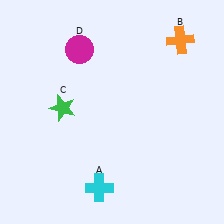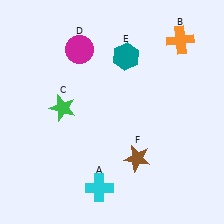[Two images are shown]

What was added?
A teal hexagon (E), a brown star (F) were added in Image 2.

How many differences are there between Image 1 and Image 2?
There are 2 differences between the two images.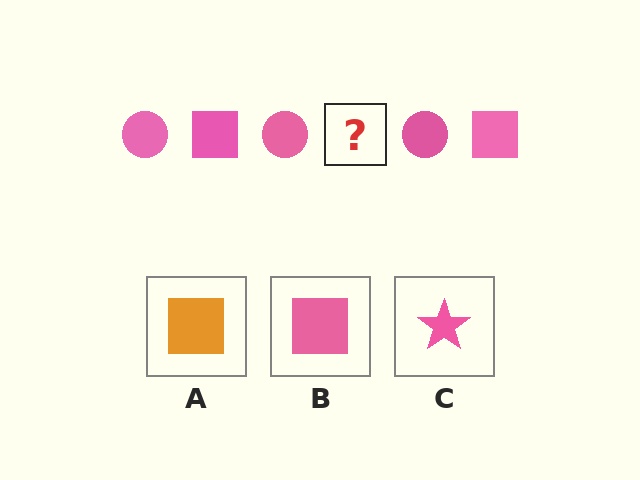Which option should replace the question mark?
Option B.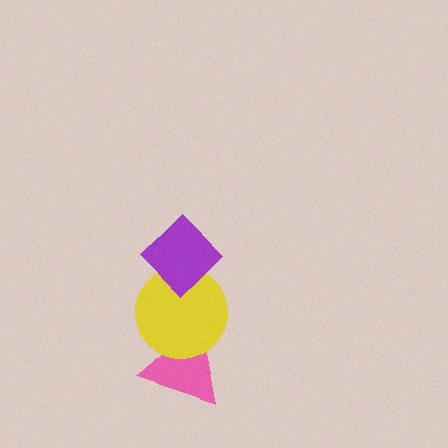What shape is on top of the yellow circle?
The purple diamond is on top of the yellow circle.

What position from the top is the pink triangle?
The pink triangle is 3rd from the top.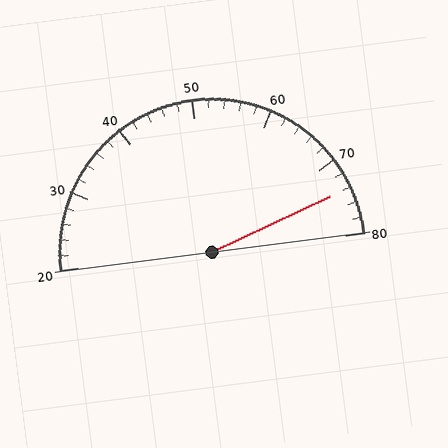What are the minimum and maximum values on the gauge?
The gauge ranges from 20 to 80.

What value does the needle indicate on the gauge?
The needle indicates approximately 74.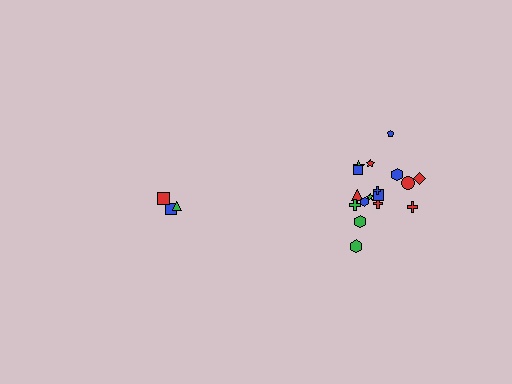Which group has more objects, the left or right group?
The right group.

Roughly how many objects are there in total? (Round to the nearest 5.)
Roughly 20 objects in total.